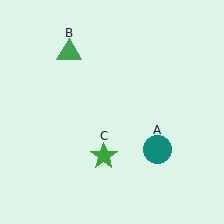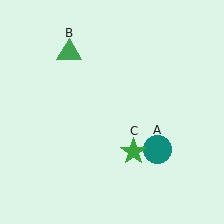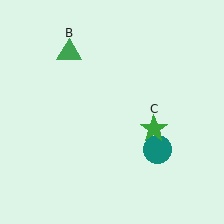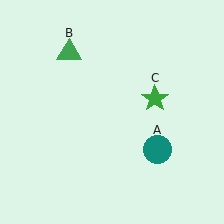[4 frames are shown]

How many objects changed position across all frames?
1 object changed position: green star (object C).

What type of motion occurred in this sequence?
The green star (object C) rotated counterclockwise around the center of the scene.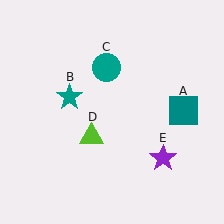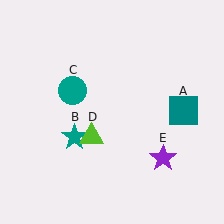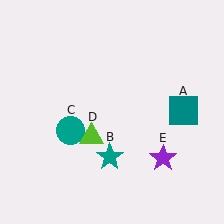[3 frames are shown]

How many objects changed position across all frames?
2 objects changed position: teal star (object B), teal circle (object C).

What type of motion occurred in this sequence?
The teal star (object B), teal circle (object C) rotated counterclockwise around the center of the scene.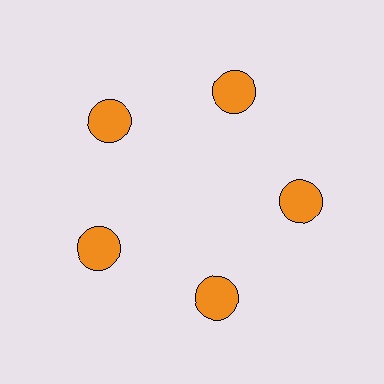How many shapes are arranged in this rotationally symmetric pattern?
There are 5 shapes, arranged in 5 groups of 1.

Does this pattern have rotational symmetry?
Yes, this pattern has 5-fold rotational symmetry. It looks the same after rotating 72 degrees around the center.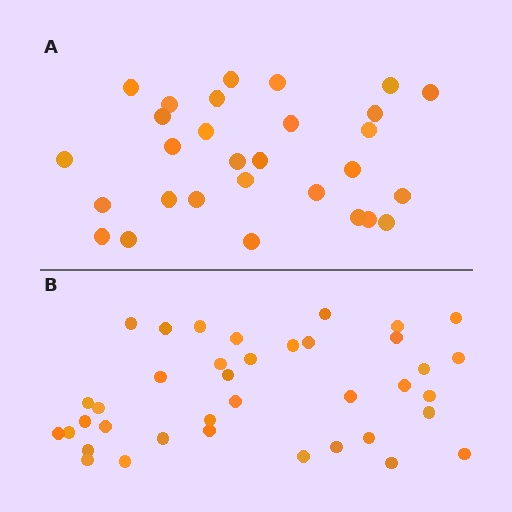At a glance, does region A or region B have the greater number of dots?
Region B (the bottom region) has more dots.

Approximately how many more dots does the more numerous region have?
Region B has roughly 8 or so more dots than region A.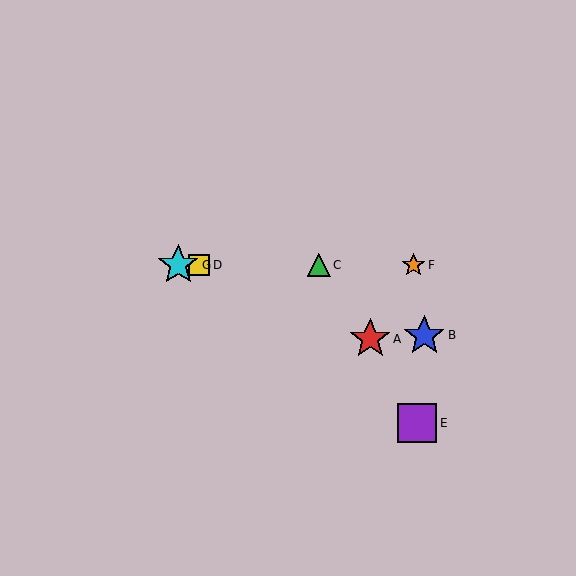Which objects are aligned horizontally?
Objects C, D, F, G are aligned horizontally.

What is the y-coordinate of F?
Object F is at y≈265.